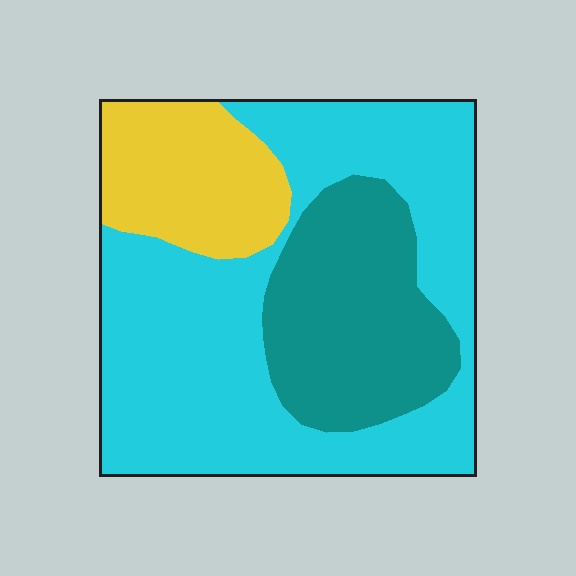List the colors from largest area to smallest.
From largest to smallest: cyan, teal, yellow.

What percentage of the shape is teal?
Teal covers 26% of the shape.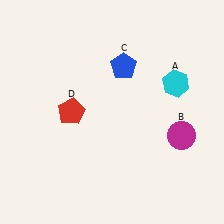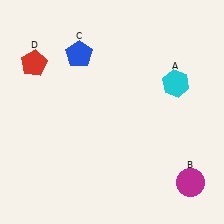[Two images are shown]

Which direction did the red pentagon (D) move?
The red pentagon (D) moved up.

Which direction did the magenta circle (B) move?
The magenta circle (B) moved down.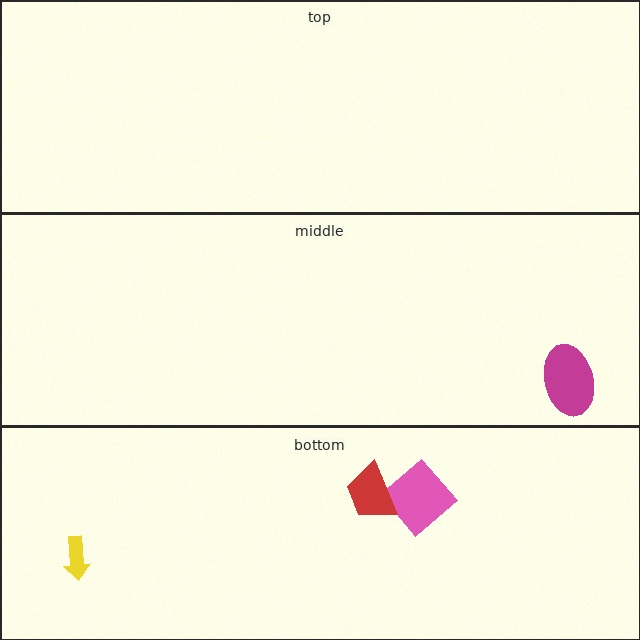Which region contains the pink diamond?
The bottom region.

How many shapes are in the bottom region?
3.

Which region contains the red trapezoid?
The bottom region.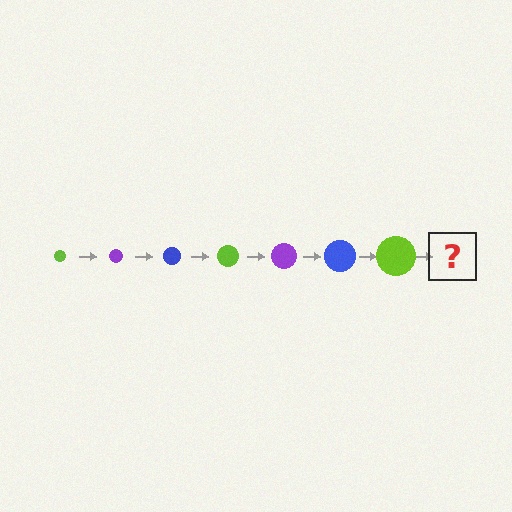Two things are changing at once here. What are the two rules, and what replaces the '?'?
The two rules are that the circle grows larger each step and the color cycles through lime, purple, and blue. The '?' should be a purple circle, larger than the previous one.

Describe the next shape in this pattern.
It should be a purple circle, larger than the previous one.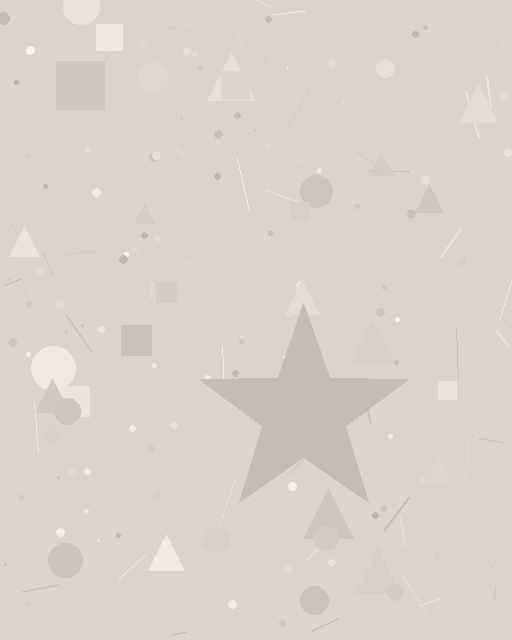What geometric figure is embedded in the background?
A star is embedded in the background.